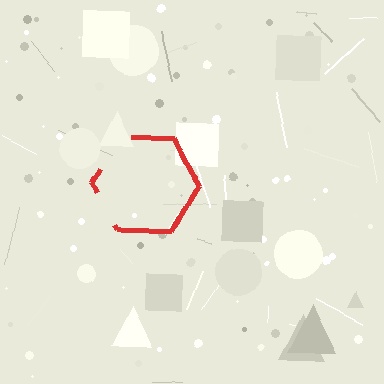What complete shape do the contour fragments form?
The contour fragments form a hexagon.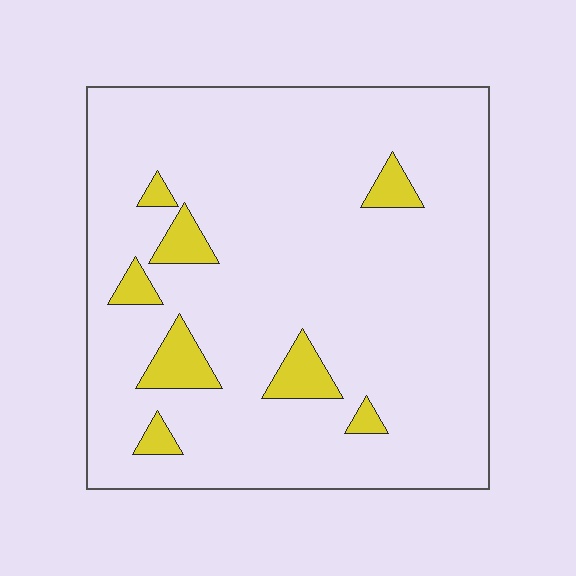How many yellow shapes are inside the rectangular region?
8.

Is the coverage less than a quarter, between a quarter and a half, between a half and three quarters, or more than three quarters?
Less than a quarter.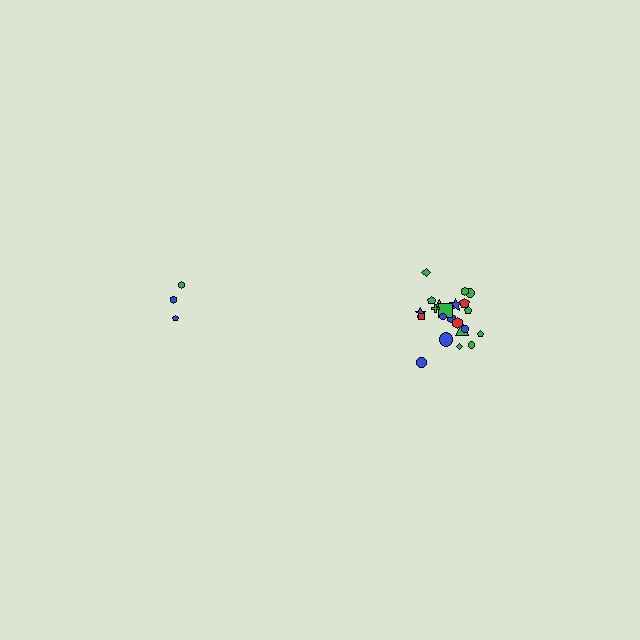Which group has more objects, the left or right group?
The right group.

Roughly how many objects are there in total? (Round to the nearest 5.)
Roughly 25 objects in total.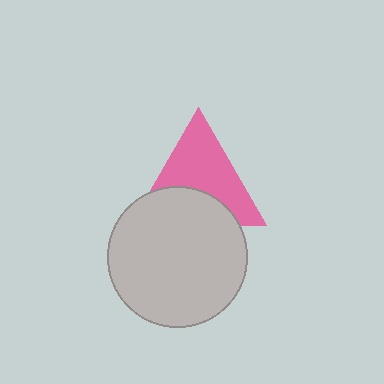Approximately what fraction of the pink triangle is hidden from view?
Roughly 39% of the pink triangle is hidden behind the light gray circle.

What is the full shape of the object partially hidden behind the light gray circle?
The partially hidden object is a pink triangle.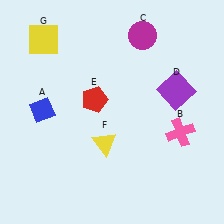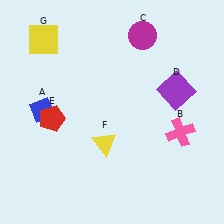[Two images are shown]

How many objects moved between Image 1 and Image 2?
1 object moved between the two images.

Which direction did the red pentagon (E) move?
The red pentagon (E) moved left.